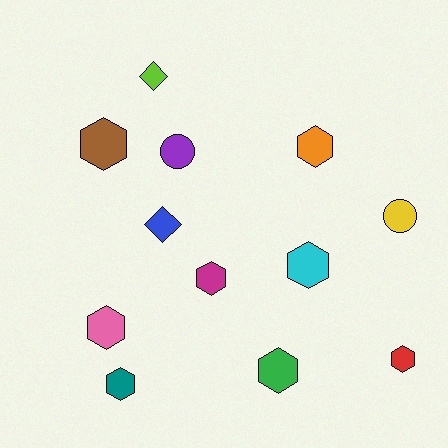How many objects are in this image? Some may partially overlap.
There are 12 objects.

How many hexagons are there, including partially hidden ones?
There are 8 hexagons.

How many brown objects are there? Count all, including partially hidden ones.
There is 1 brown object.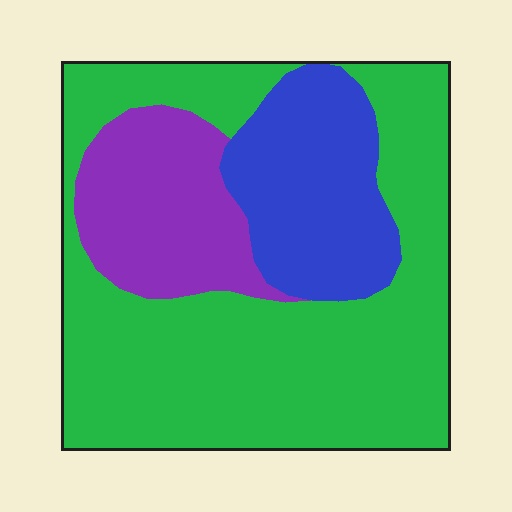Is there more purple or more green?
Green.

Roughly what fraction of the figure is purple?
Purple takes up about one fifth (1/5) of the figure.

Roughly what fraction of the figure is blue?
Blue covers about 20% of the figure.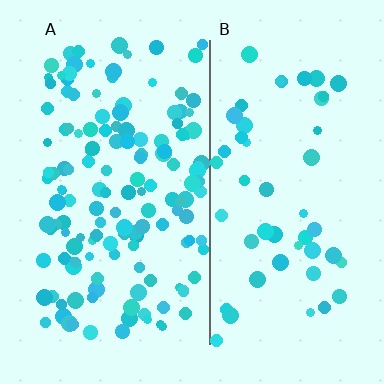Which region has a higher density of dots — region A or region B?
A (the left).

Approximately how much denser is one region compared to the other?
Approximately 2.9× — region A over region B.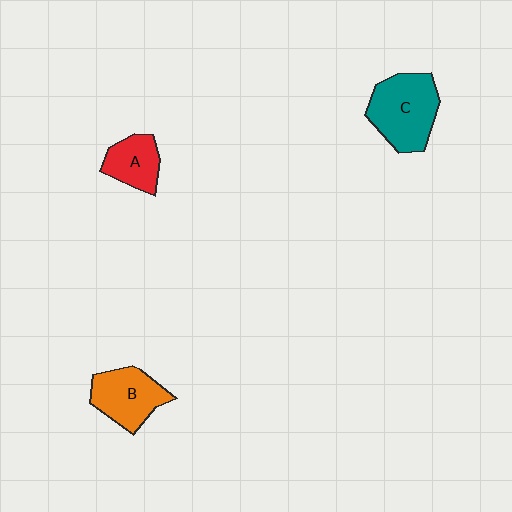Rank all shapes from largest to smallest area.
From largest to smallest: C (teal), B (orange), A (red).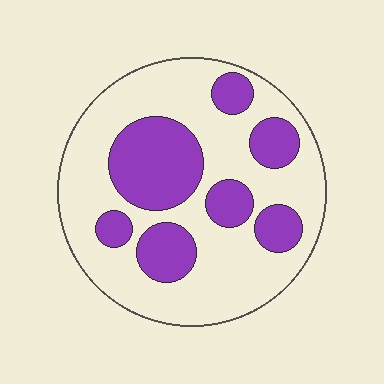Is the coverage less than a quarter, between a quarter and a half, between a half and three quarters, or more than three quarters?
Between a quarter and a half.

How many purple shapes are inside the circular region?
7.